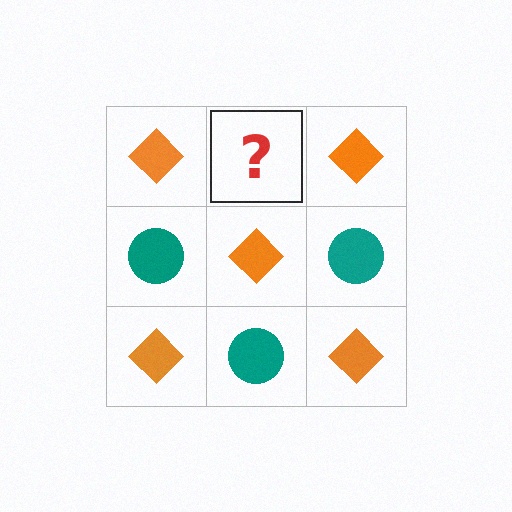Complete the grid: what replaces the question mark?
The question mark should be replaced with a teal circle.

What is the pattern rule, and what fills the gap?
The rule is that it alternates orange diamond and teal circle in a checkerboard pattern. The gap should be filled with a teal circle.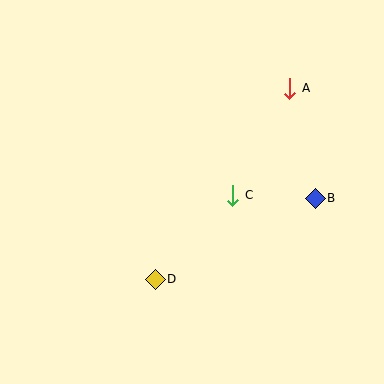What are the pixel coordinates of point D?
Point D is at (155, 279).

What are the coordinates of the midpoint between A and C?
The midpoint between A and C is at (261, 142).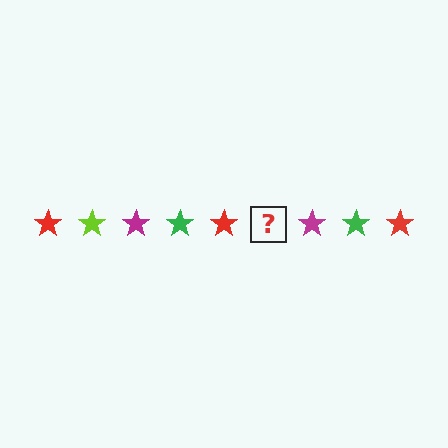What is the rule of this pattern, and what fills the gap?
The rule is that the pattern cycles through red, lime, magenta, green stars. The gap should be filled with a lime star.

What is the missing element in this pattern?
The missing element is a lime star.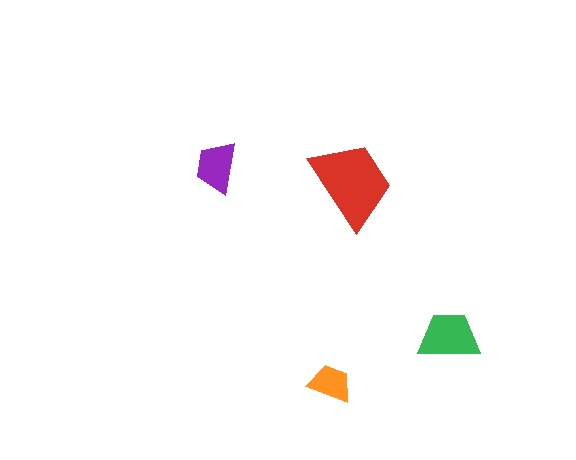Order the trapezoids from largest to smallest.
the red one, the green one, the purple one, the orange one.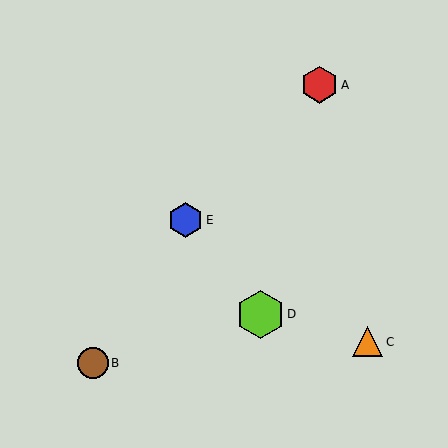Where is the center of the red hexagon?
The center of the red hexagon is at (319, 85).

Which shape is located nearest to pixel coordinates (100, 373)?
The brown circle (labeled B) at (93, 363) is nearest to that location.